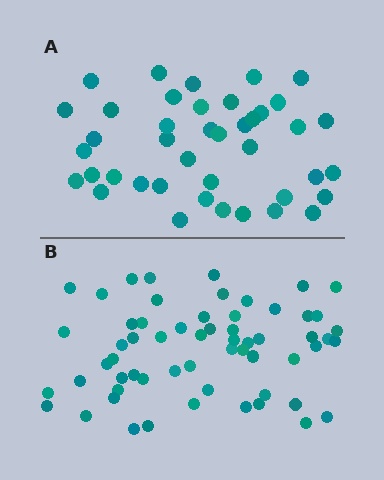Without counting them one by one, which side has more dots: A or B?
Region B (the bottom region) has more dots.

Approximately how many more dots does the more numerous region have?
Region B has approximately 20 more dots than region A.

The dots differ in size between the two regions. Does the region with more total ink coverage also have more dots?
No. Region A has more total ink coverage because its dots are larger, but region B actually contains more individual dots. Total area can be misleading — the number of items is what matters here.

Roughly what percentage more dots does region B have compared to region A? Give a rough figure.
About 45% more.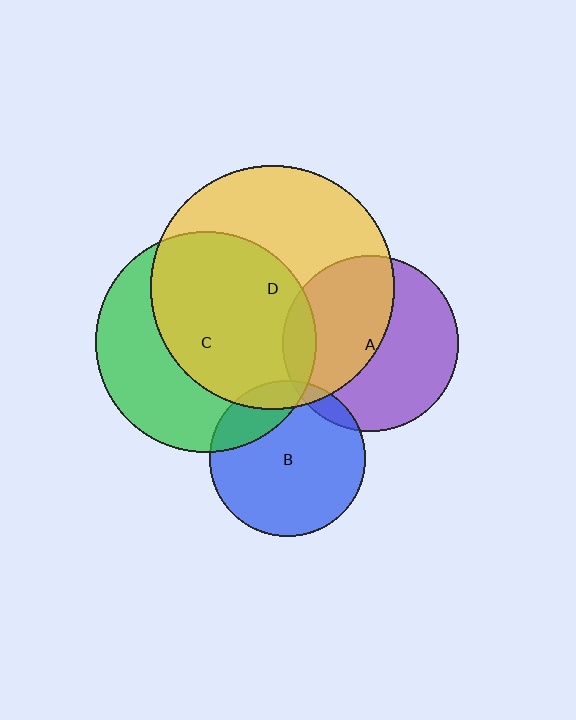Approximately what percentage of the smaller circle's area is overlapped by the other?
Approximately 10%.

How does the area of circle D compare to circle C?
Approximately 1.2 times.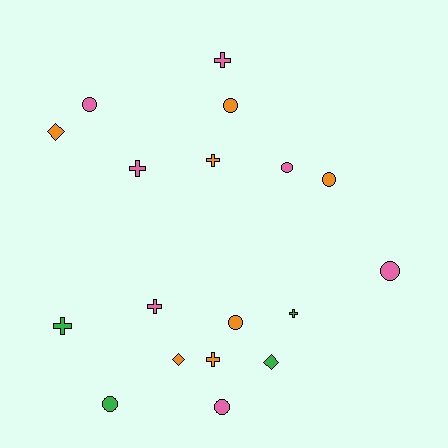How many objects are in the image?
There are 18 objects.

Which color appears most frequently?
Pink, with 7 objects.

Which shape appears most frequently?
Circle, with 8 objects.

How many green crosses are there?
There are 2 green crosses.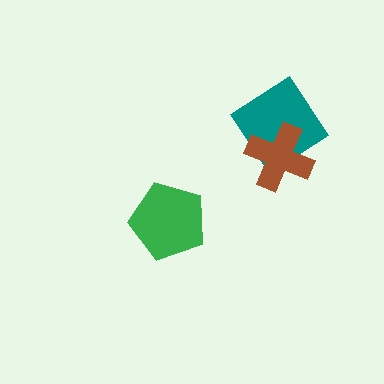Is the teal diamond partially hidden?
Yes, it is partially covered by another shape.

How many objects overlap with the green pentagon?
0 objects overlap with the green pentagon.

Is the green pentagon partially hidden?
No, no other shape covers it.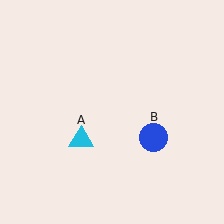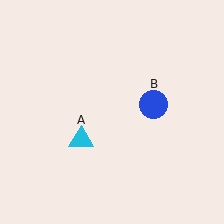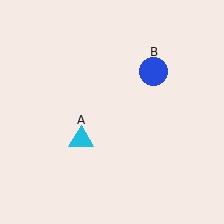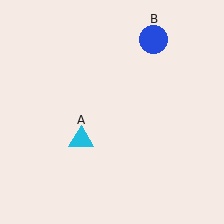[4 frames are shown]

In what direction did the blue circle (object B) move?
The blue circle (object B) moved up.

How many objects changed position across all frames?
1 object changed position: blue circle (object B).